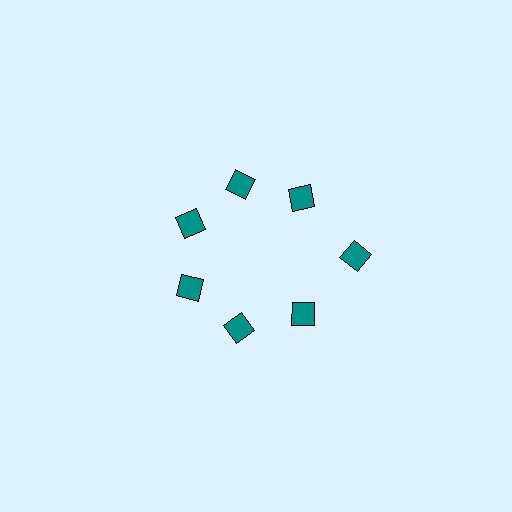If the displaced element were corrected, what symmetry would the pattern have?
It would have 7-fold rotational symmetry — the pattern would map onto itself every 51 degrees.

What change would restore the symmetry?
The symmetry would be restored by moving it inward, back onto the ring so that all 7 diamonds sit at equal angles and equal distance from the center.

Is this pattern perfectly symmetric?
No. The 7 teal diamonds are arranged in a ring, but one element near the 3 o'clock position is pushed outward from the center, breaking the 7-fold rotational symmetry.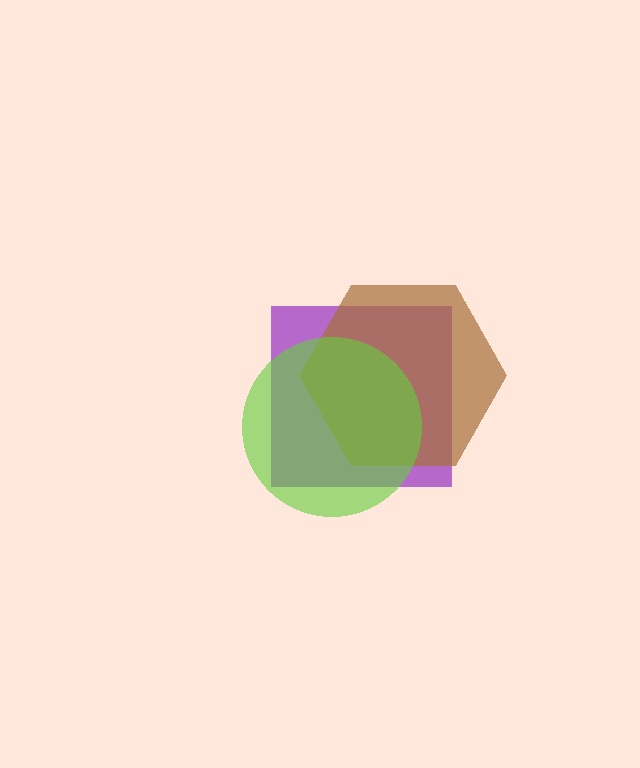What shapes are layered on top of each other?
The layered shapes are: a purple square, a brown hexagon, a lime circle.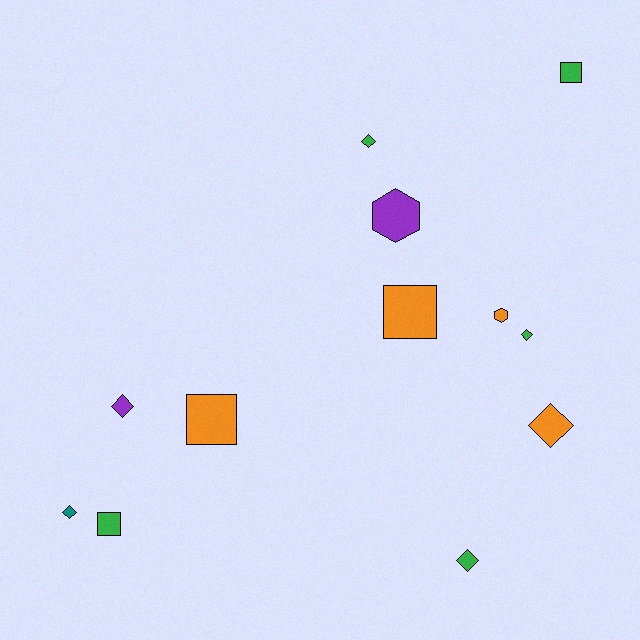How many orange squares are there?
There are 2 orange squares.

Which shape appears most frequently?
Diamond, with 6 objects.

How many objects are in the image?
There are 12 objects.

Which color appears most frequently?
Green, with 5 objects.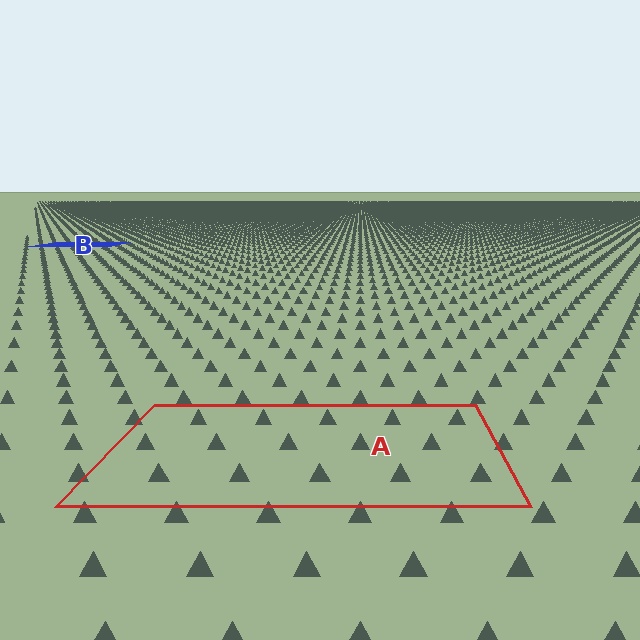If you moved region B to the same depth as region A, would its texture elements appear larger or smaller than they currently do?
They would appear larger. At a closer depth, the same texture elements are projected at a bigger on-screen size.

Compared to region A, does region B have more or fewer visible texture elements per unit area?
Region B has more texture elements per unit area — they are packed more densely because it is farther away.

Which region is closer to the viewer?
Region A is closer. The texture elements there are larger and more spread out.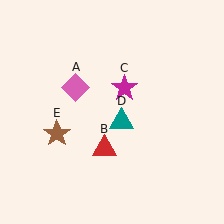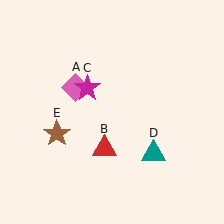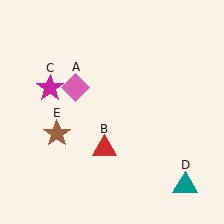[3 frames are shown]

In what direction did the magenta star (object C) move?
The magenta star (object C) moved left.